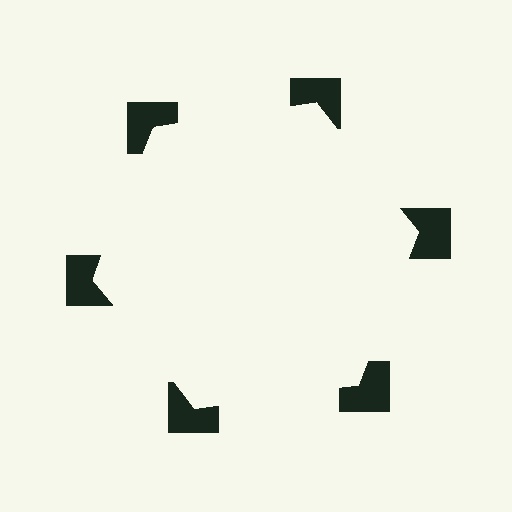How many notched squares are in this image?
There are 6 — one at each vertex of the illusory hexagon.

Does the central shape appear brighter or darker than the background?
It typically appears slightly brighter than the background, even though no actual brightness change is drawn.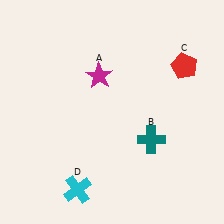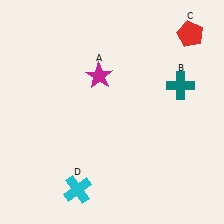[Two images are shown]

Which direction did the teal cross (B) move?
The teal cross (B) moved up.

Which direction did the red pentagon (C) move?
The red pentagon (C) moved up.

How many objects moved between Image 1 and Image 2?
2 objects moved between the two images.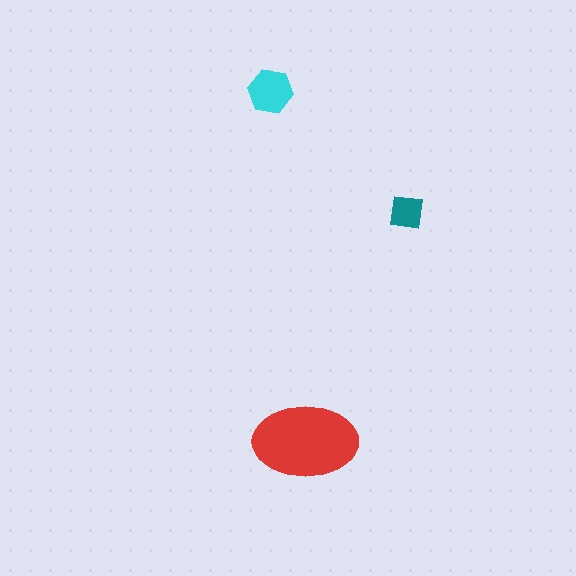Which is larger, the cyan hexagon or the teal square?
The cyan hexagon.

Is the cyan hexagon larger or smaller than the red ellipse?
Smaller.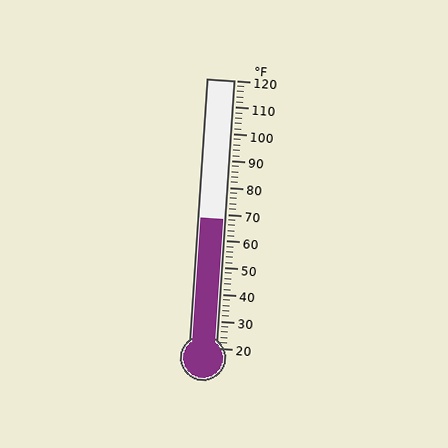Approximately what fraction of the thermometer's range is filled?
The thermometer is filled to approximately 50% of its range.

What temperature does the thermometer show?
The thermometer shows approximately 68°F.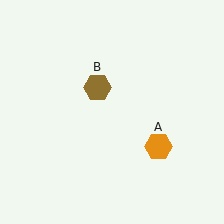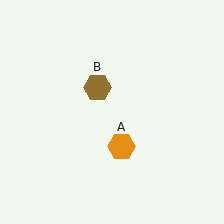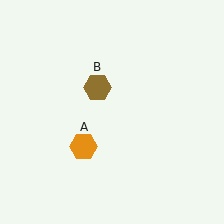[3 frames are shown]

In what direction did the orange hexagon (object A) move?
The orange hexagon (object A) moved left.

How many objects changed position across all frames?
1 object changed position: orange hexagon (object A).